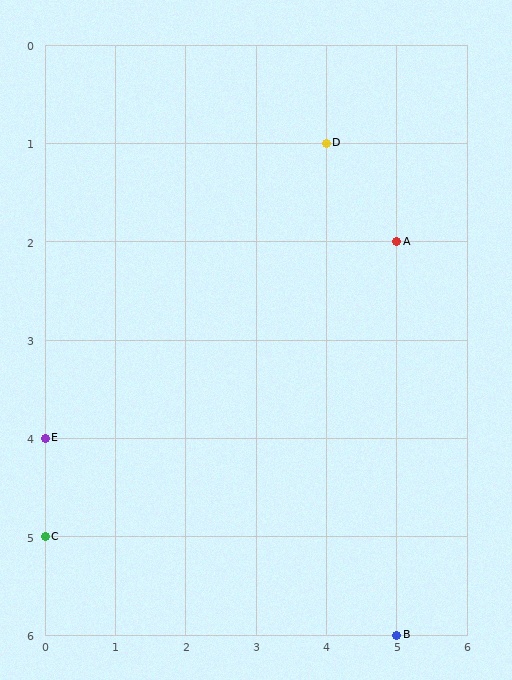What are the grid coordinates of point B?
Point B is at grid coordinates (5, 6).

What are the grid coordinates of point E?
Point E is at grid coordinates (0, 4).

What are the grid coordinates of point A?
Point A is at grid coordinates (5, 2).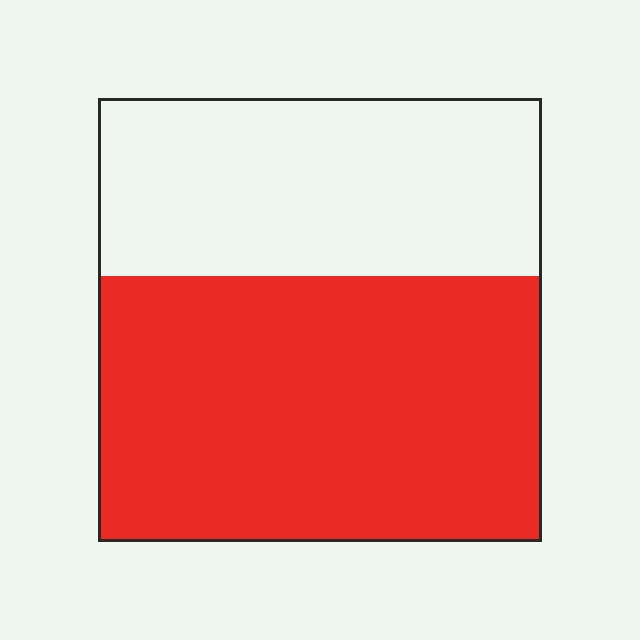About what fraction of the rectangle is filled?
About three fifths (3/5).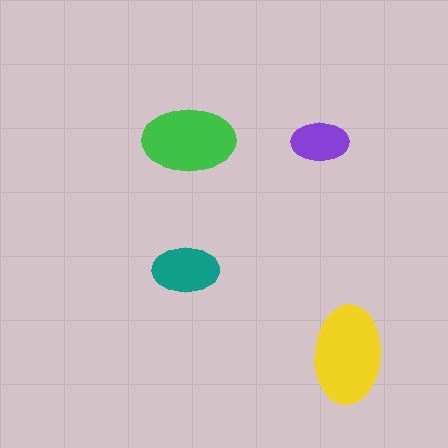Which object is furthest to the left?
The teal ellipse is leftmost.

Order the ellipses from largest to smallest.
the yellow one, the green one, the teal one, the purple one.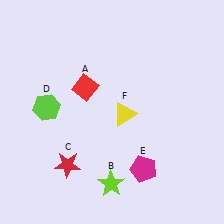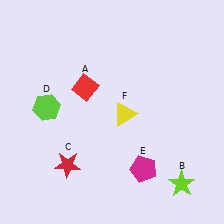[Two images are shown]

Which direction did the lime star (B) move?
The lime star (B) moved right.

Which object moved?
The lime star (B) moved right.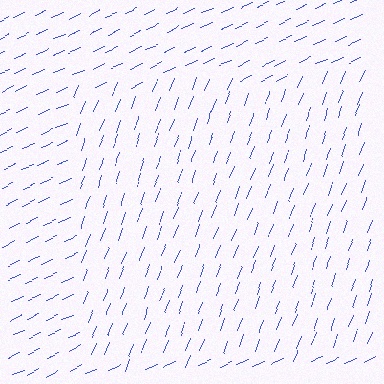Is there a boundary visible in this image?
Yes, there is a texture boundary formed by a change in line orientation.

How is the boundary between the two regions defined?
The boundary is defined purely by a change in line orientation (approximately 45 degrees difference). All lines are the same color and thickness.